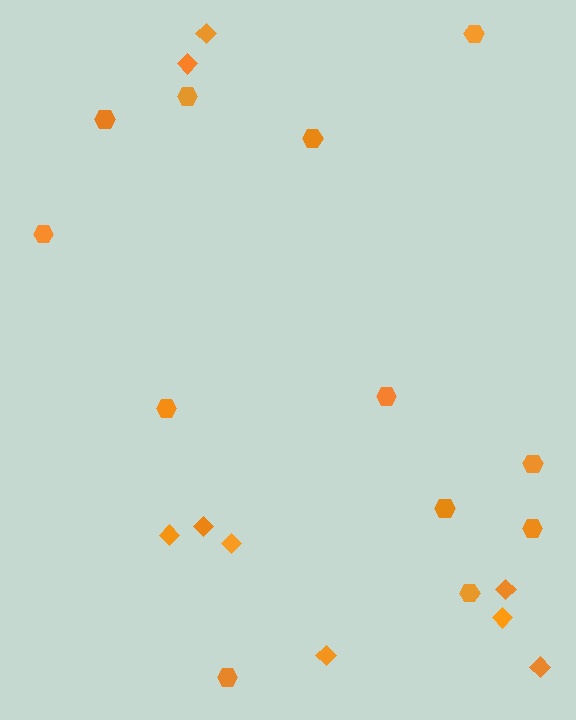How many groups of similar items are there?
There are 2 groups: one group of hexagons (12) and one group of diamonds (9).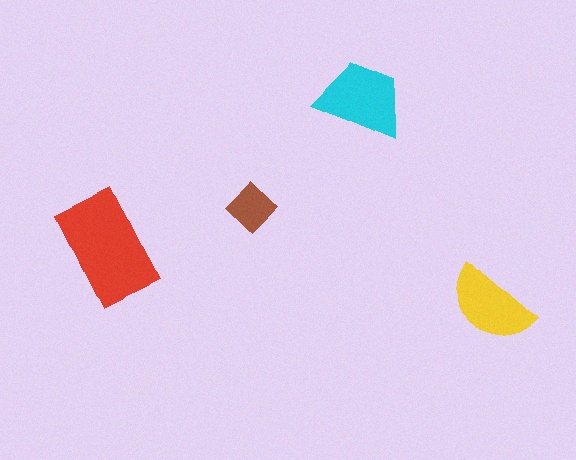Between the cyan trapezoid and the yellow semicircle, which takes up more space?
The cyan trapezoid.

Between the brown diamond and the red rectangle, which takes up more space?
The red rectangle.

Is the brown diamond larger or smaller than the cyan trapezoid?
Smaller.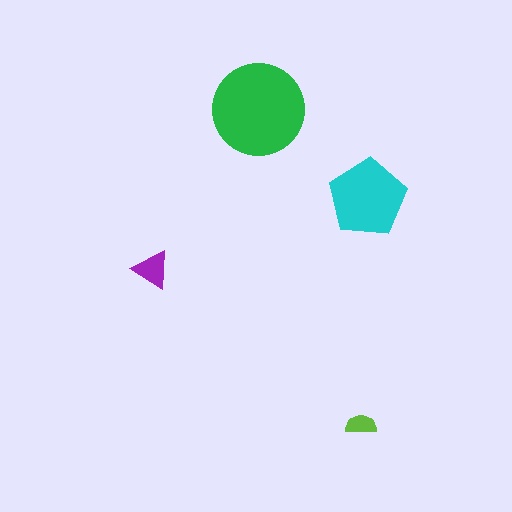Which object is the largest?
The green circle.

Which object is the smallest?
The lime semicircle.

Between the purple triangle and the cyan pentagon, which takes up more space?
The cyan pentagon.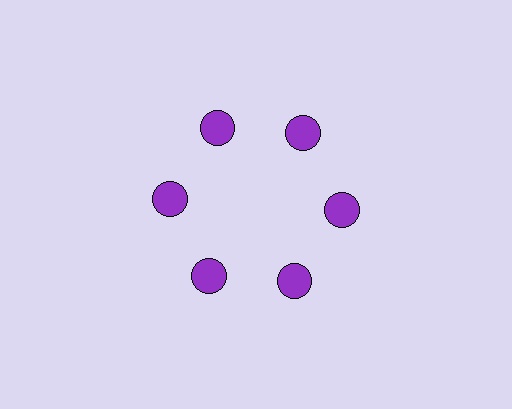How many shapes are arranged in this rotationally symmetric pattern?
There are 6 shapes, arranged in 6 groups of 1.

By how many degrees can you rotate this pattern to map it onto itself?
The pattern maps onto itself every 60 degrees of rotation.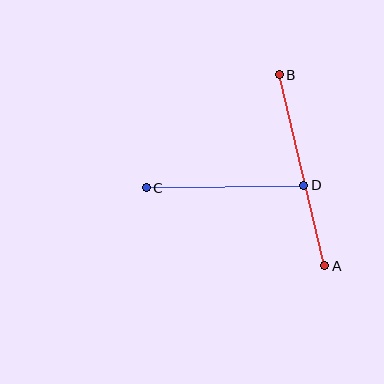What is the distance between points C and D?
The distance is approximately 158 pixels.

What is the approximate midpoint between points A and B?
The midpoint is at approximately (302, 170) pixels.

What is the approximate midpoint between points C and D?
The midpoint is at approximately (225, 187) pixels.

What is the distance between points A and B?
The distance is approximately 196 pixels.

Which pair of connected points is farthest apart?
Points A and B are farthest apart.